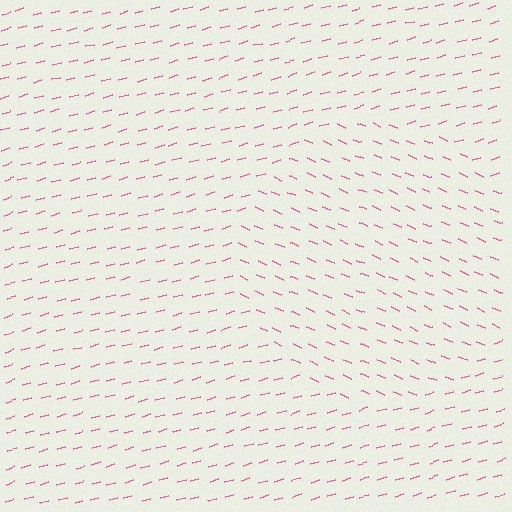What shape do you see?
I see a circle.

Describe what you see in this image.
The image is filled with small pink line segments. A circle region in the image has lines oriented differently from the surrounding lines, creating a visible texture boundary.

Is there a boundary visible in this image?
Yes, there is a texture boundary formed by a change in line orientation.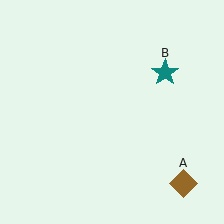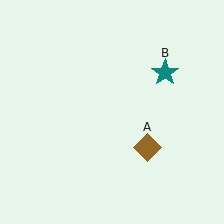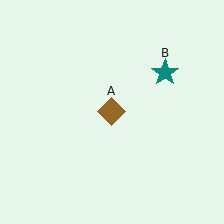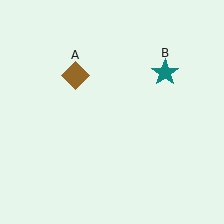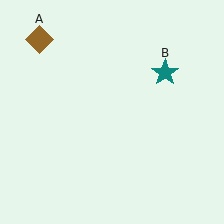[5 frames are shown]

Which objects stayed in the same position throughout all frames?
Teal star (object B) remained stationary.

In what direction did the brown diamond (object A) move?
The brown diamond (object A) moved up and to the left.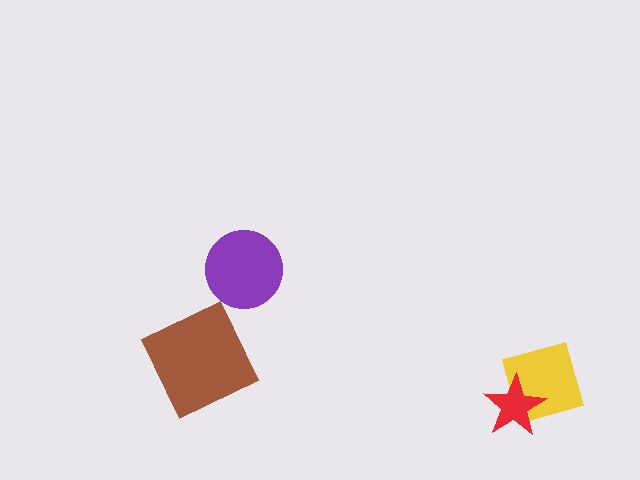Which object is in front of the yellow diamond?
The red star is in front of the yellow diamond.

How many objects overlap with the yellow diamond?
1 object overlaps with the yellow diamond.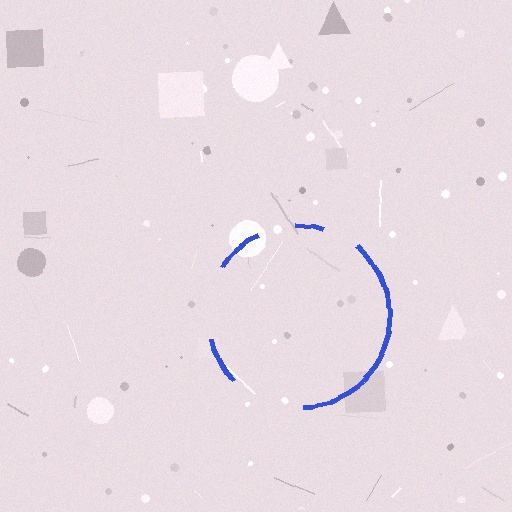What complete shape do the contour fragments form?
The contour fragments form a circle.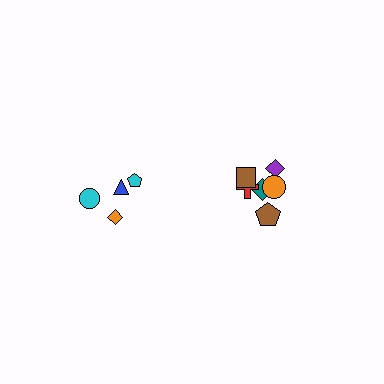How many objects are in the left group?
There are 4 objects.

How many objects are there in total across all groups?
There are 10 objects.